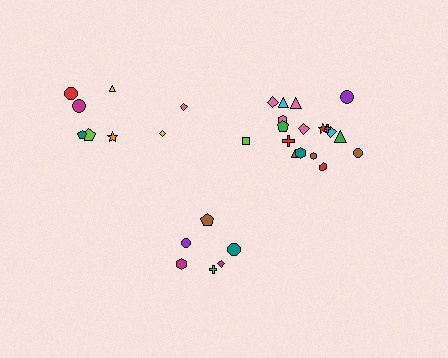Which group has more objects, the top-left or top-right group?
The top-right group.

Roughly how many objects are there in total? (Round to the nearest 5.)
Roughly 30 objects in total.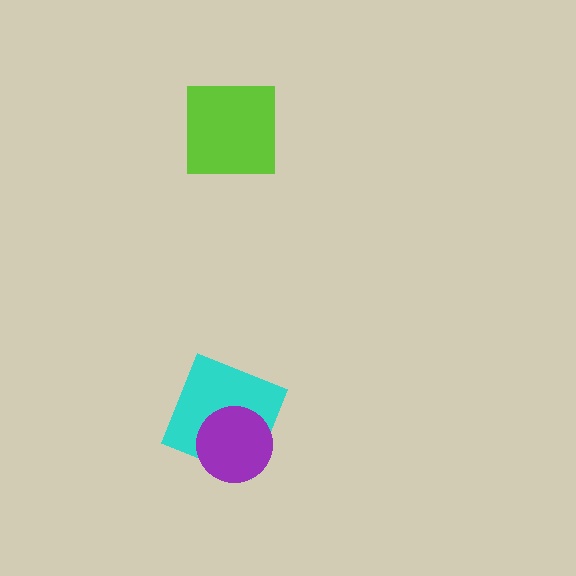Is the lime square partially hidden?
No, no other shape covers it.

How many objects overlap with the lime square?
0 objects overlap with the lime square.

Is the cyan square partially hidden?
Yes, it is partially covered by another shape.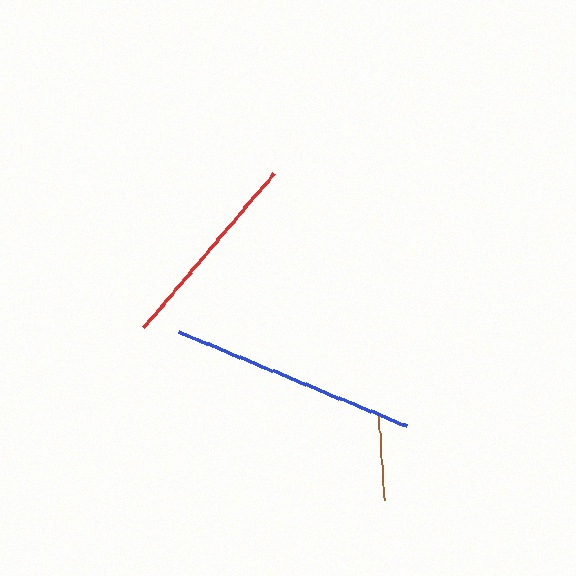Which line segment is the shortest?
The brown line is the shortest at approximately 84 pixels.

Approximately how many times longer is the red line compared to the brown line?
The red line is approximately 2.4 times the length of the brown line.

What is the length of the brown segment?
The brown segment is approximately 84 pixels long.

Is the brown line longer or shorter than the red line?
The red line is longer than the brown line.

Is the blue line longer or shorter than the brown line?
The blue line is longer than the brown line.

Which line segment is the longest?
The blue line is the longest at approximately 247 pixels.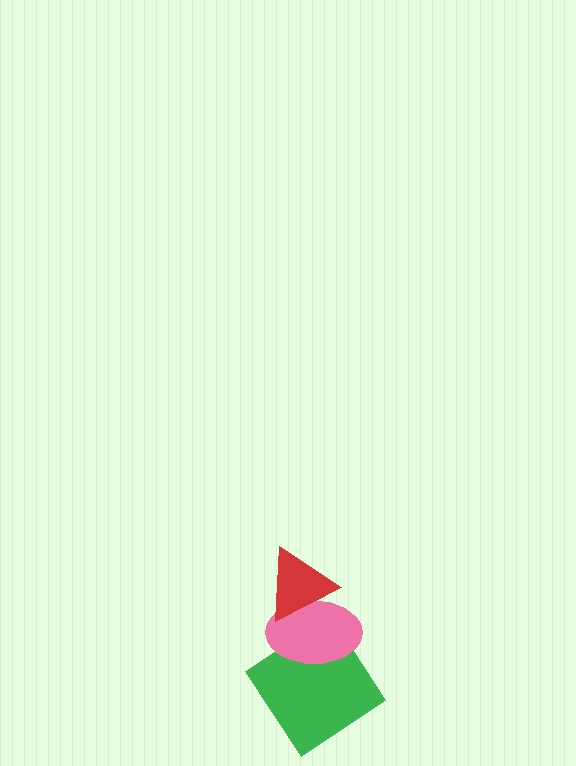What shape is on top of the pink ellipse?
The red triangle is on top of the pink ellipse.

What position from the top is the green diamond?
The green diamond is 3rd from the top.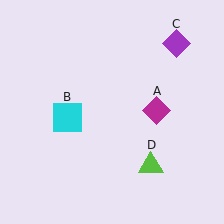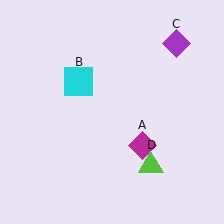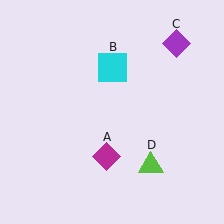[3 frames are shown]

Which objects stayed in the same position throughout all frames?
Purple diamond (object C) and lime triangle (object D) remained stationary.